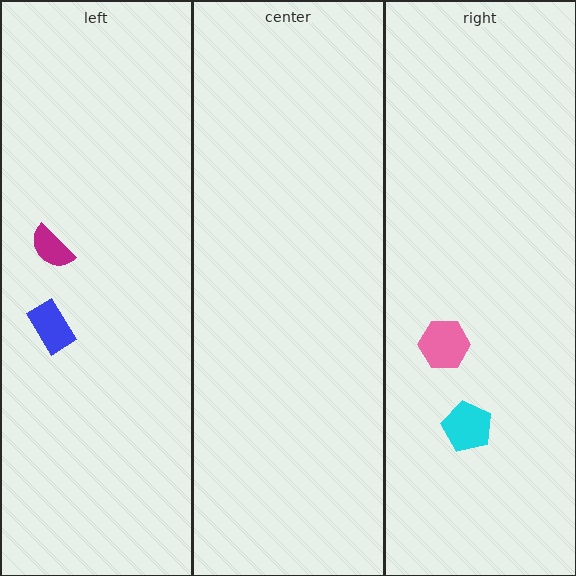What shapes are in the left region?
The blue rectangle, the magenta semicircle.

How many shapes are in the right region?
2.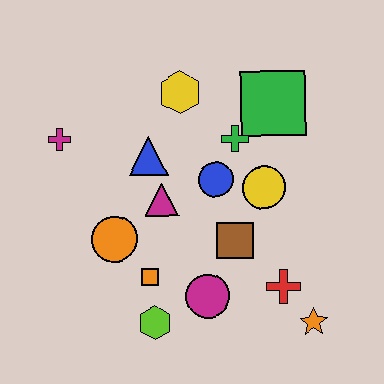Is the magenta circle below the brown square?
Yes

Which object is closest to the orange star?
The red cross is closest to the orange star.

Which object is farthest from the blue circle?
The orange star is farthest from the blue circle.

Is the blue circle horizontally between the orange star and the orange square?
Yes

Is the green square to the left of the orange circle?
No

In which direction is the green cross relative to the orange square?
The green cross is above the orange square.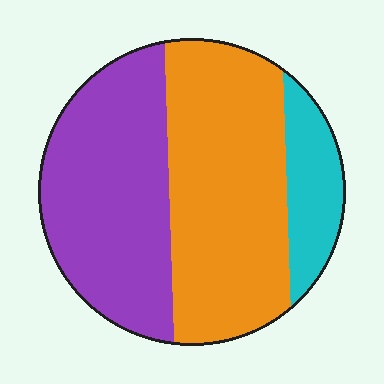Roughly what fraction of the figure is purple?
Purple takes up between a quarter and a half of the figure.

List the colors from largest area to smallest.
From largest to smallest: orange, purple, cyan.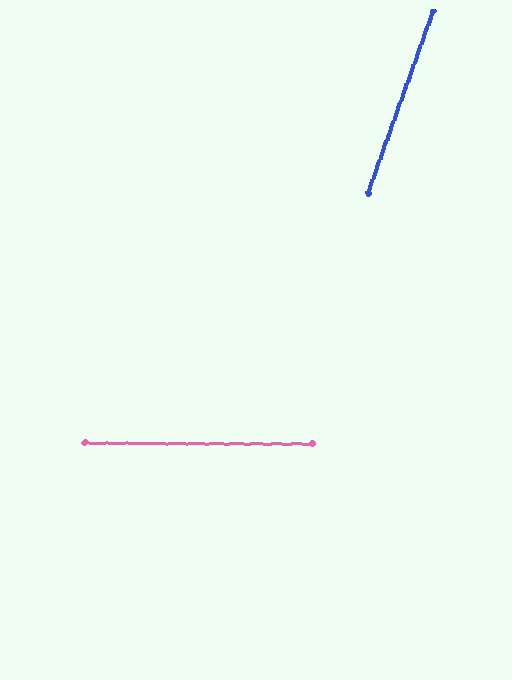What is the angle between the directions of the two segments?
Approximately 70 degrees.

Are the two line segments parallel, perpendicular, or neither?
Neither parallel nor perpendicular — they differ by about 70°.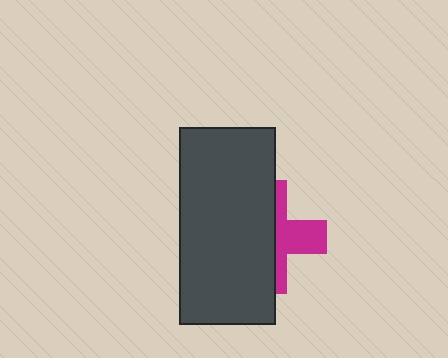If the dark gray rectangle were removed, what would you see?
You would see the complete magenta cross.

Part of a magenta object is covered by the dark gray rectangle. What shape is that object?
It is a cross.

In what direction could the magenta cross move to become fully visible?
The magenta cross could move right. That would shift it out from behind the dark gray rectangle entirely.